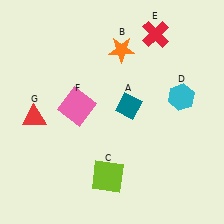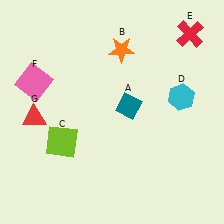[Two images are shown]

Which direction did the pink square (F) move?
The pink square (F) moved left.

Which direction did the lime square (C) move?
The lime square (C) moved left.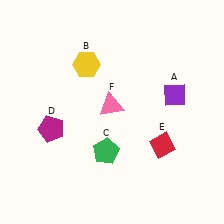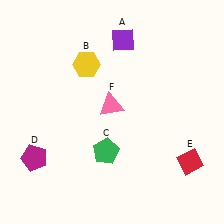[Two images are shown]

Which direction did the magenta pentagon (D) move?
The magenta pentagon (D) moved down.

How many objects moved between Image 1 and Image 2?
3 objects moved between the two images.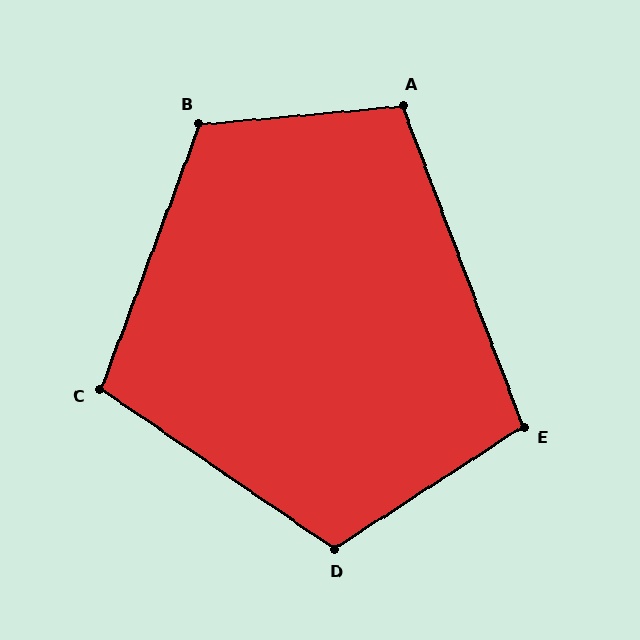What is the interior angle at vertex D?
Approximately 113 degrees (obtuse).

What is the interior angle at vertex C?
Approximately 104 degrees (obtuse).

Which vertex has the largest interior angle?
B, at approximately 116 degrees.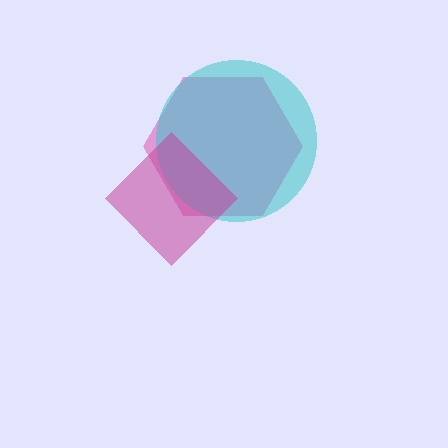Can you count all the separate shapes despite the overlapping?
Yes, there are 3 separate shapes.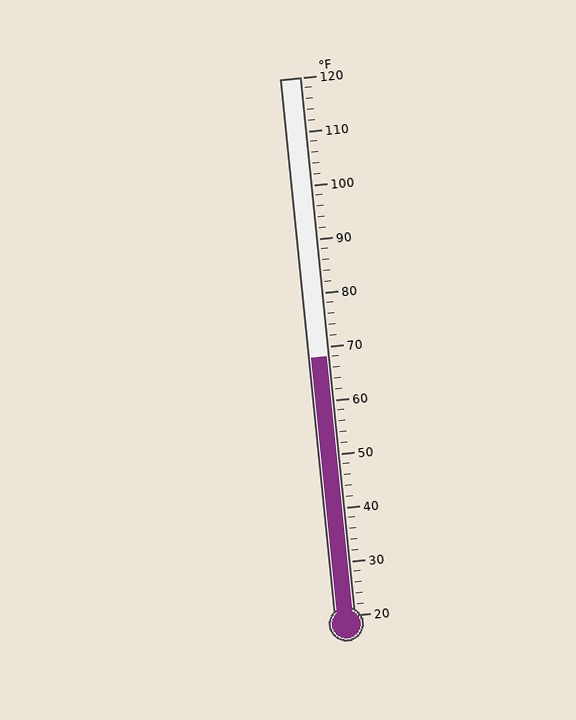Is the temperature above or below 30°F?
The temperature is above 30°F.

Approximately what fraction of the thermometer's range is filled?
The thermometer is filled to approximately 50% of its range.